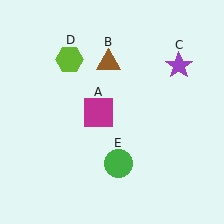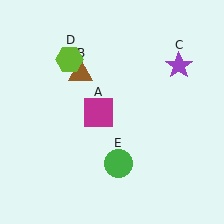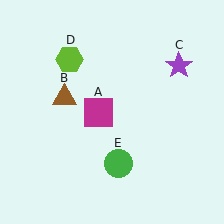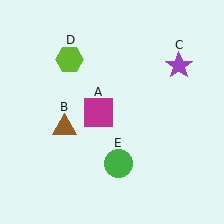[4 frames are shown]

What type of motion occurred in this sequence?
The brown triangle (object B) rotated counterclockwise around the center of the scene.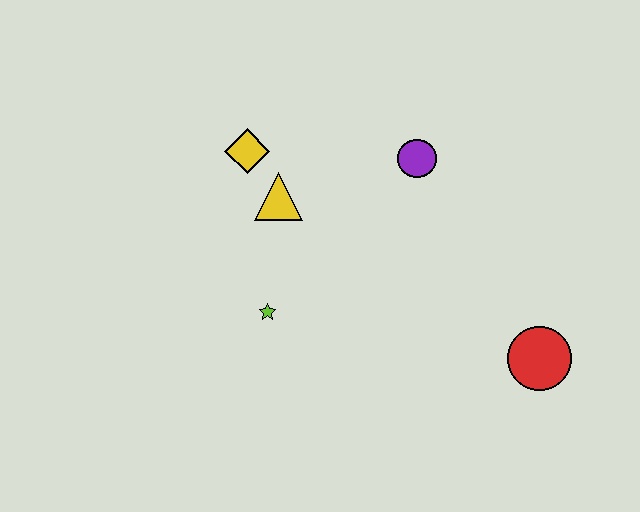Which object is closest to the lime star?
The yellow triangle is closest to the lime star.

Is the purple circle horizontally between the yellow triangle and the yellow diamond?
No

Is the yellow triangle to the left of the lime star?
No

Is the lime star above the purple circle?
No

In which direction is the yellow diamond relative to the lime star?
The yellow diamond is above the lime star.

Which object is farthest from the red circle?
The yellow diamond is farthest from the red circle.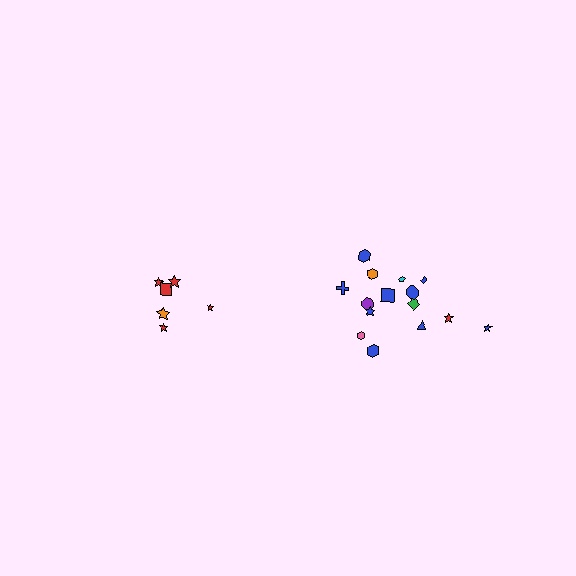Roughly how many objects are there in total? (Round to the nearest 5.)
Roughly 20 objects in total.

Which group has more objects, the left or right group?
The right group.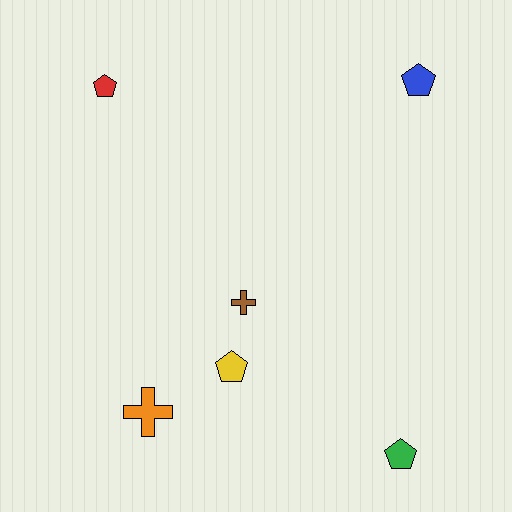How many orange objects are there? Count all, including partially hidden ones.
There is 1 orange object.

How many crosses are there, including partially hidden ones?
There are 2 crosses.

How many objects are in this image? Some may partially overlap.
There are 6 objects.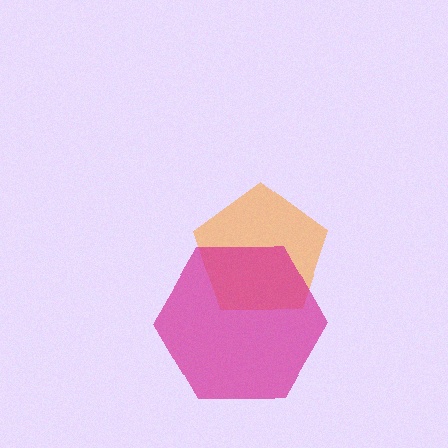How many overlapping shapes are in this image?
There are 2 overlapping shapes in the image.